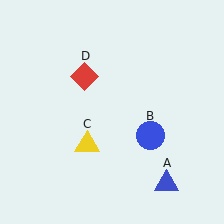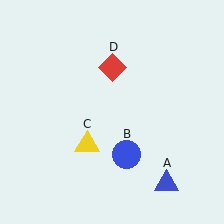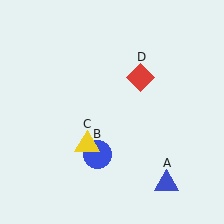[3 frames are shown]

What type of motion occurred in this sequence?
The blue circle (object B), red diamond (object D) rotated clockwise around the center of the scene.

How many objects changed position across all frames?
2 objects changed position: blue circle (object B), red diamond (object D).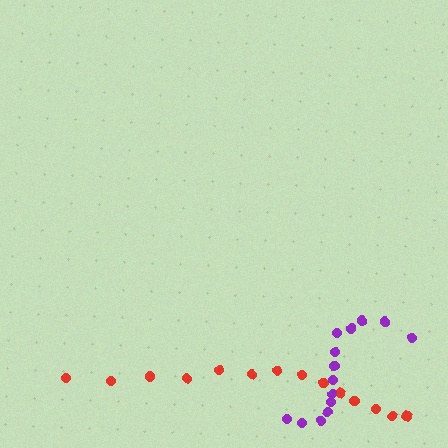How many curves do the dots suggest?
There are 2 distinct paths.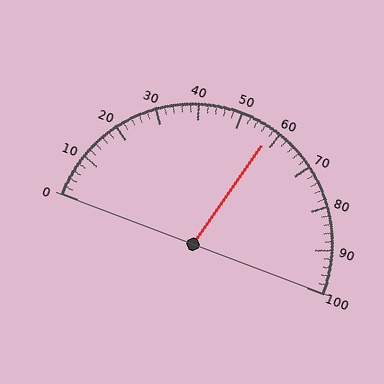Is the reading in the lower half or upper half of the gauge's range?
The reading is in the upper half of the range (0 to 100).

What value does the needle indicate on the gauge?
The needle indicates approximately 58.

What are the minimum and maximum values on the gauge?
The gauge ranges from 0 to 100.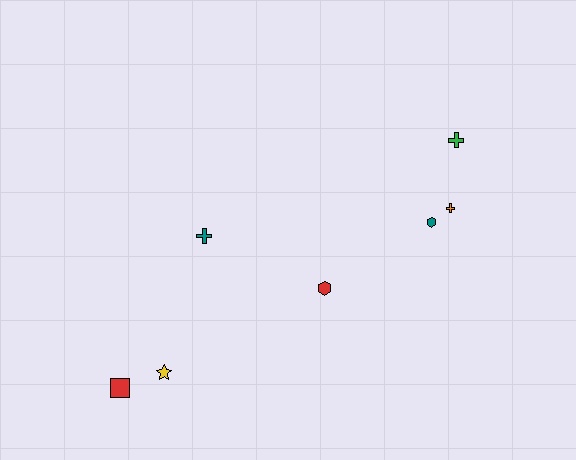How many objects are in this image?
There are 7 objects.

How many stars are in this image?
There is 1 star.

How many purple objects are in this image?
There are no purple objects.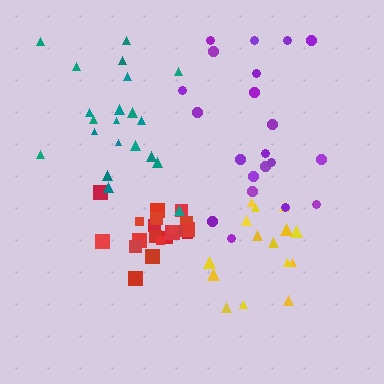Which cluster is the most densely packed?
Red.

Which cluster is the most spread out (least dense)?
Purple.